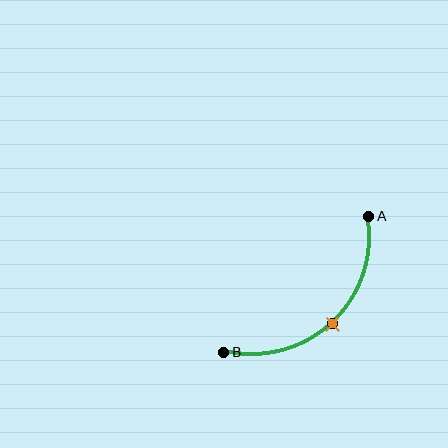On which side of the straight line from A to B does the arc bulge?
The arc bulges below and to the right of the straight line connecting A and B.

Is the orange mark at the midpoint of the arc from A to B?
Yes. The orange mark lies on the arc at equal arc-length from both A and B — it is the arc midpoint.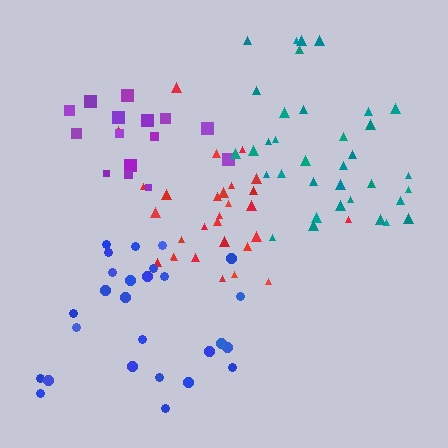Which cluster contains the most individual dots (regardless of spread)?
Teal (35).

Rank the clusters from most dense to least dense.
red, teal, blue, purple.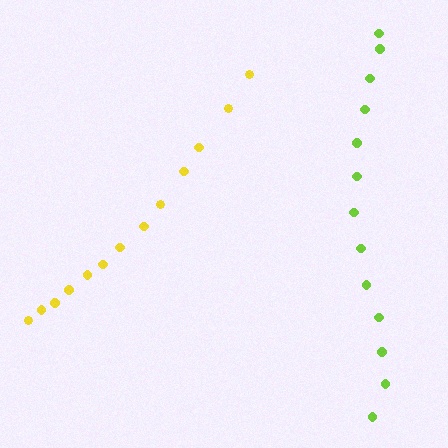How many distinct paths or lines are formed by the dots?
There are 2 distinct paths.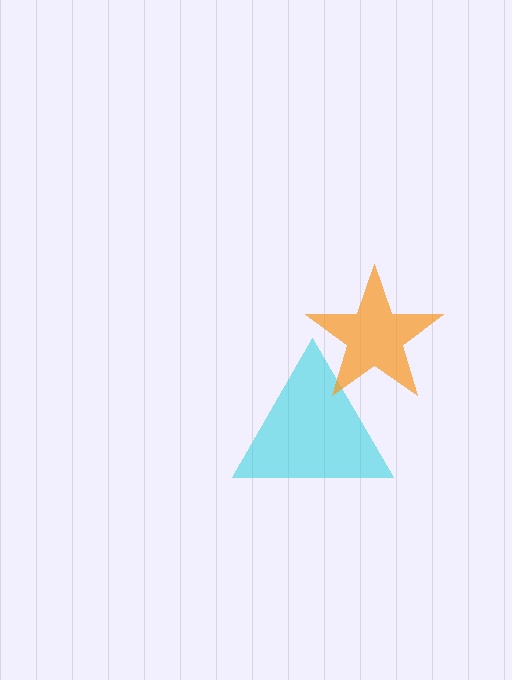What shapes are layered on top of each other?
The layered shapes are: a cyan triangle, an orange star.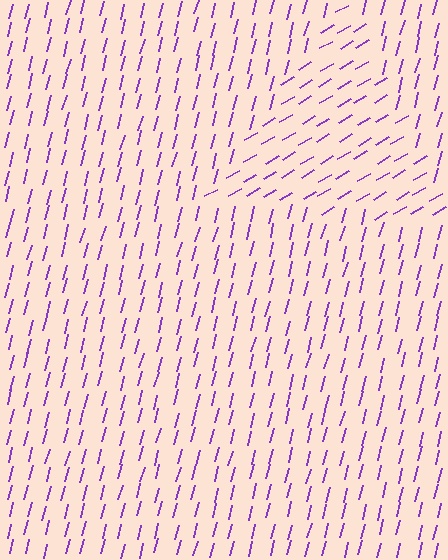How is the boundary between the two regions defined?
The boundary is defined purely by a change in line orientation (approximately 45 degrees difference). All lines are the same color and thickness.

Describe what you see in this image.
The image is filled with small purple line segments. A triangle region in the image has lines oriented differently from the surrounding lines, creating a visible texture boundary.